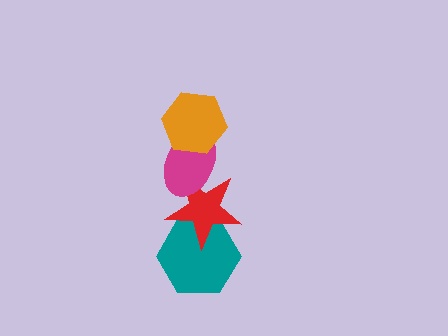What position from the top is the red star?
The red star is 3rd from the top.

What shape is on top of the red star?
The magenta ellipse is on top of the red star.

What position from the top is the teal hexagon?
The teal hexagon is 4th from the top.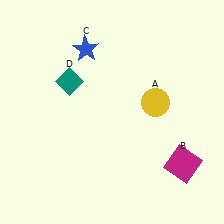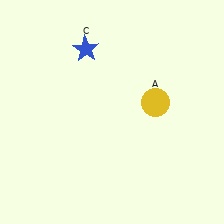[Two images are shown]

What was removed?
The magenta square (B), the teal diamond (D) were removed in Image 2.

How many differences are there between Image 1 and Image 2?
There are 2 differences between the two images.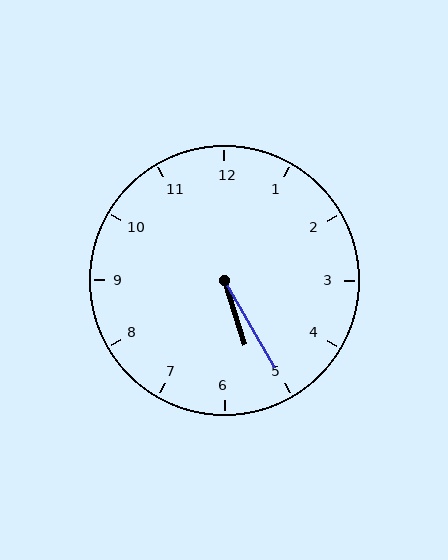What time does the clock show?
5:25.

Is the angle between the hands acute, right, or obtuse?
It is acute.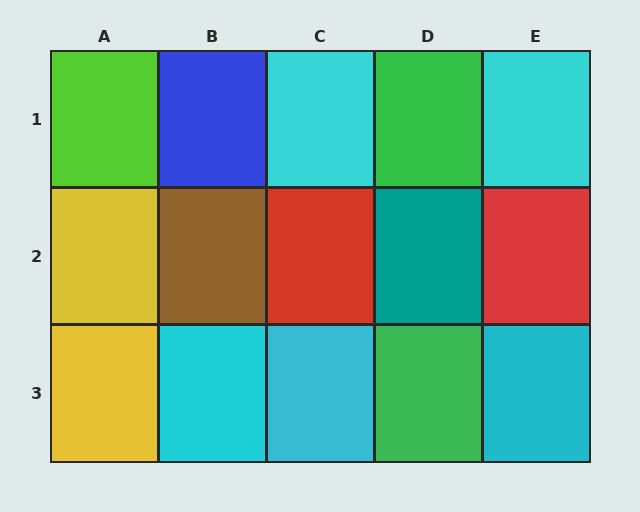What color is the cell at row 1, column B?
Blue.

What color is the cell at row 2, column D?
Teal.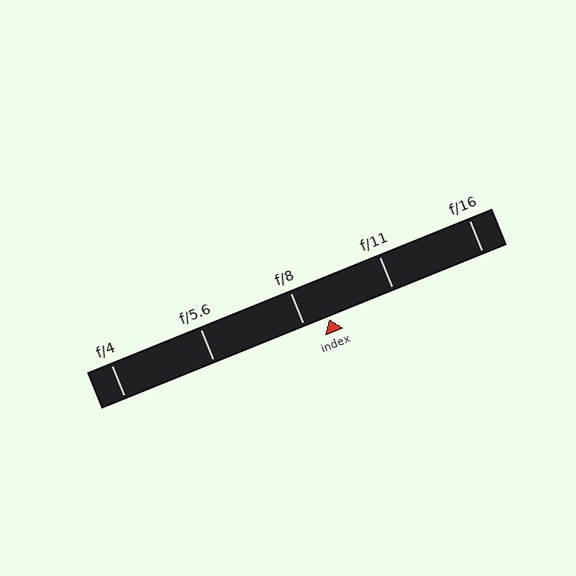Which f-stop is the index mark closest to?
The index mark is closest to f/8.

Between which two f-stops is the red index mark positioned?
The index mark is between f/8 and f/11.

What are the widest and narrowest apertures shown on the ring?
The widest aperture shown is f/4 and the narrowest is f/16.